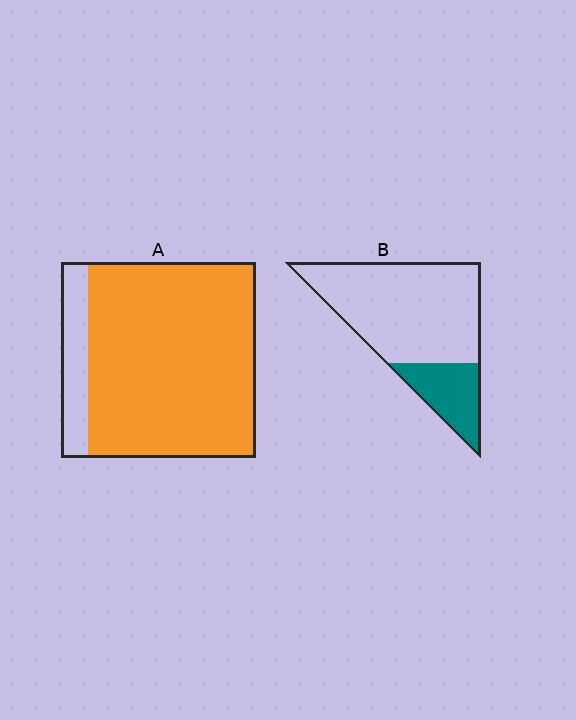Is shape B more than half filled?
No.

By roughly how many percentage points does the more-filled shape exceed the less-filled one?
By roughly 65 percentage points (A over B).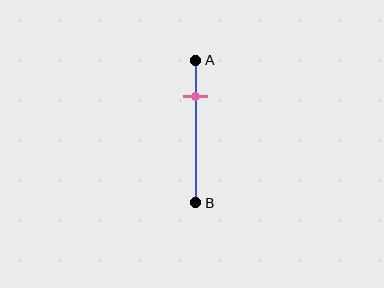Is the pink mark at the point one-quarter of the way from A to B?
Yes, the mark is approximately at the one-quarter point.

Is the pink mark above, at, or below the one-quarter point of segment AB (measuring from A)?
The pink mark is approximately at the one-quarter point of segment AB.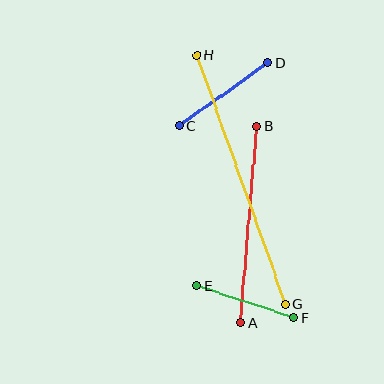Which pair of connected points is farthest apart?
Points G and H are farthest apart.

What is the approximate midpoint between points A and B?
The midpoint is at approximately (248, 225) pixels.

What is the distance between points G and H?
The distance is approximately 264 pixels.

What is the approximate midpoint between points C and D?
The midpoint is at approximately (224, 94) pixels.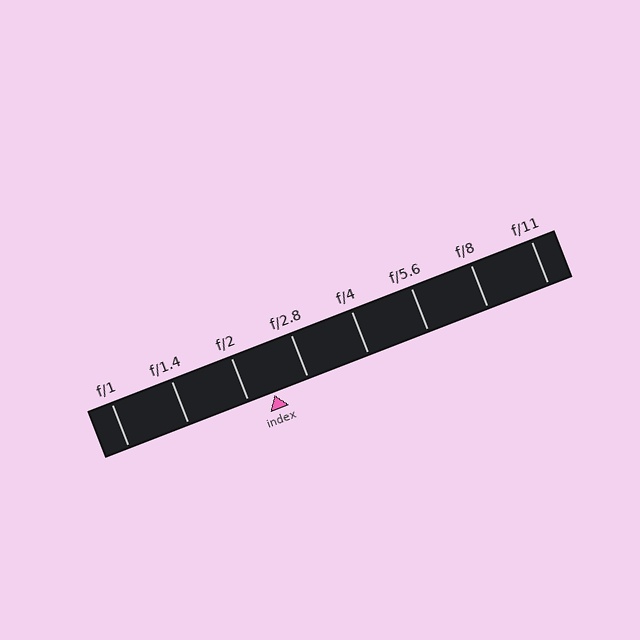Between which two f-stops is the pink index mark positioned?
The index mark is between f/2 and f/2.8.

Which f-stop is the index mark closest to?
The index mark is closest to f/2.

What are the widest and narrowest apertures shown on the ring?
The widest aperture shown is f/1 and the narrowest is f/11.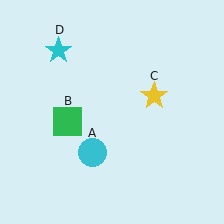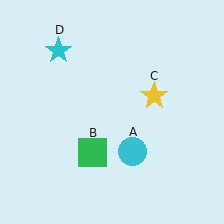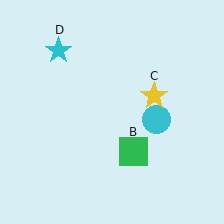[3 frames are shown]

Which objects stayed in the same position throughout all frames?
Yellow star (object C) and cyan star (object D) remained stationary.